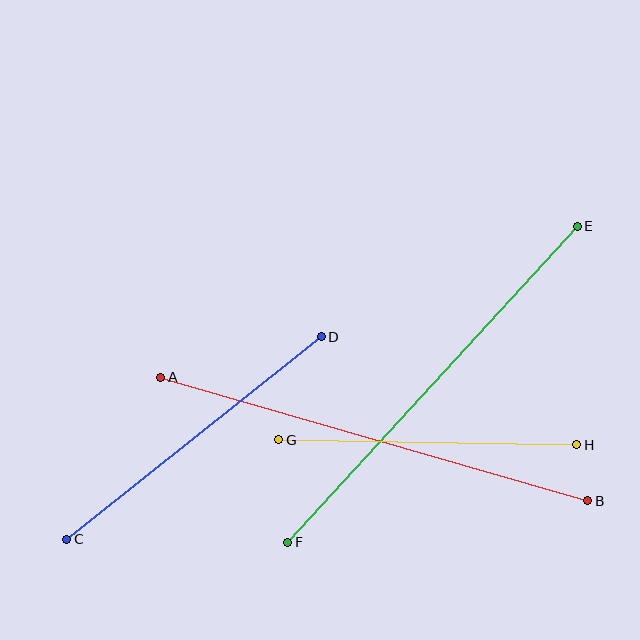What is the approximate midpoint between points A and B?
The midpoint is at approximately (374, 439) pixels.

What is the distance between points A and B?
The distance is approximately 444 pixels.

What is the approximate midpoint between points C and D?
The midpoint is at approximately (194, 438) pixels.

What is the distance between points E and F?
The distance is approximately 429 pixels.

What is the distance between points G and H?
The distance is approximately 298 pixels.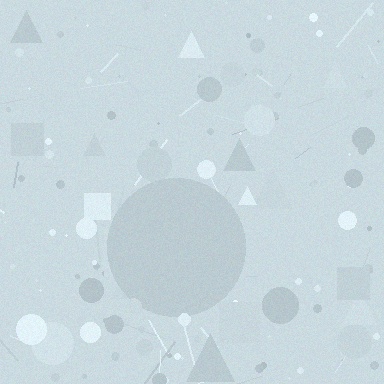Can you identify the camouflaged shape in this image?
The camouflaged shape is a circle.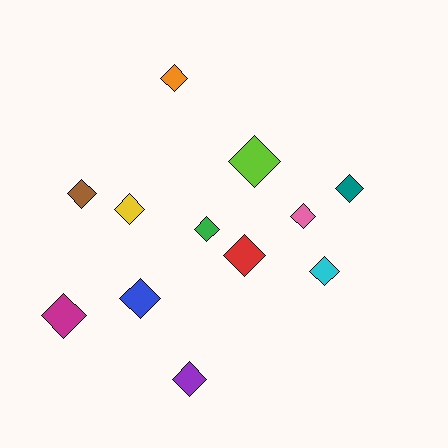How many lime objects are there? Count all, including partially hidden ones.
There is 1 lime object.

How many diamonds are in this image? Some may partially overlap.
There are 12 diamonds.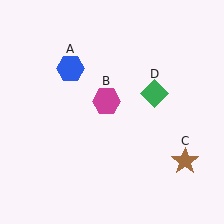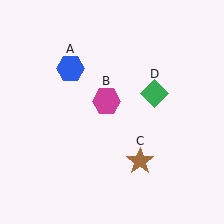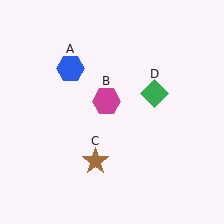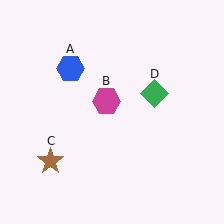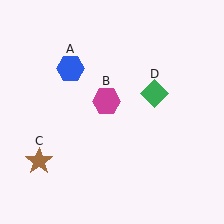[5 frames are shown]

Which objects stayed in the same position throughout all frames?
Blue hexagon (object A) and magenta hexagon (object B) and green diamond (object D) remained stationary.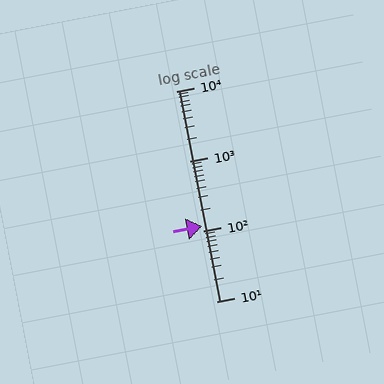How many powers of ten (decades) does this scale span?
The scale spans 3 decades, from 10 to 10000.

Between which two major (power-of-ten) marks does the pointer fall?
The pointer is between 100 and 1000.